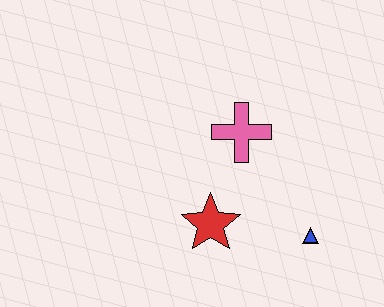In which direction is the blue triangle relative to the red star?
The blue triangle is to the right of the red star.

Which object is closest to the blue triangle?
The red star is closest to the blue triangle.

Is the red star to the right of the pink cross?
No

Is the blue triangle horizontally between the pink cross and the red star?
No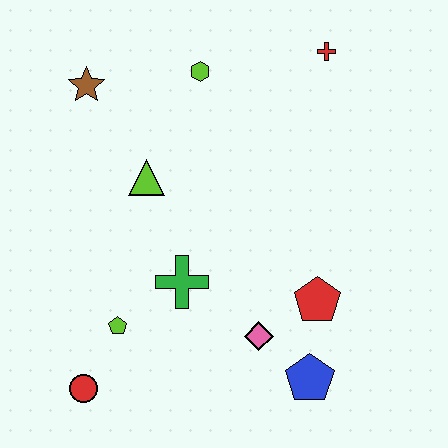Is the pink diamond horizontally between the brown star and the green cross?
No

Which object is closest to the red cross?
The lime hexagon is closest to the red cross.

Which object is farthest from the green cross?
The red cross is farthest from the green cross.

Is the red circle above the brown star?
No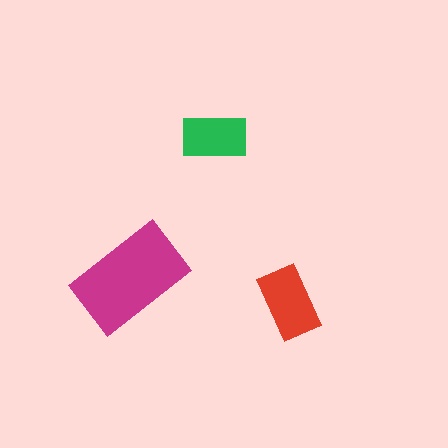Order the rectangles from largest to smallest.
the magenta one, the red one, the green one.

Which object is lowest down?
The red rectangle is bottommost.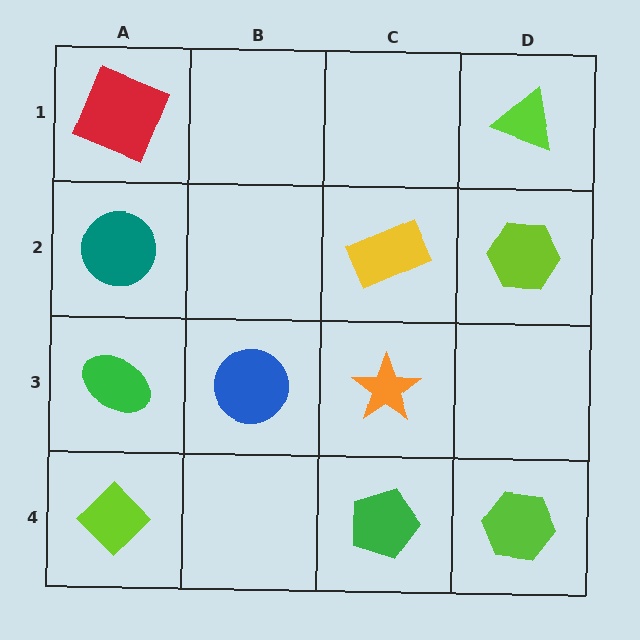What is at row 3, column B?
A blue circle.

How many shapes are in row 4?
3 shapes.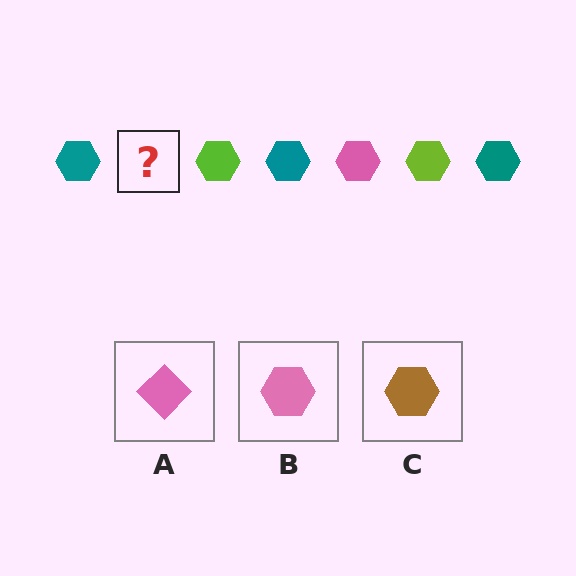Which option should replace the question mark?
Option B.